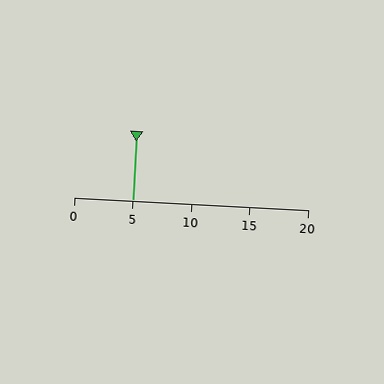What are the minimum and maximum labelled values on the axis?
The axis runs from 0 to 20.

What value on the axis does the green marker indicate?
The marker indicates approximately 5.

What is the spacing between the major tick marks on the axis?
The major ticks are spaced 5 apart.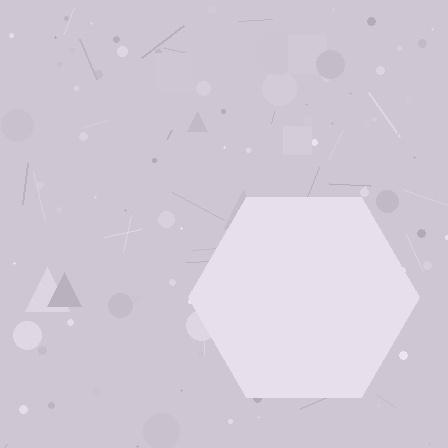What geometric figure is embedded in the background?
A hexagon is embedded in the background.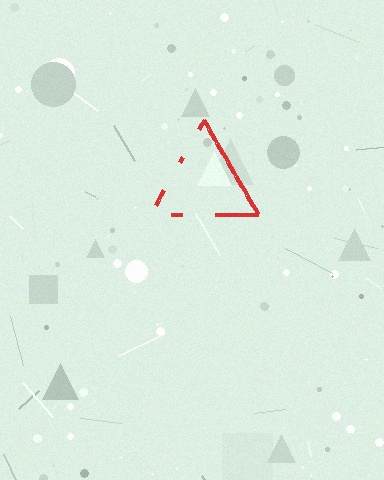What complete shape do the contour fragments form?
The contour fragments form a triangle.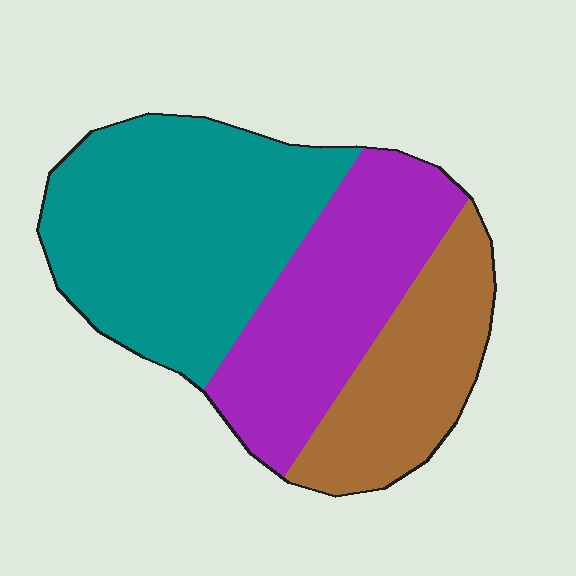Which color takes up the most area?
Teal, at roughly 45%.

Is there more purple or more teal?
Teal.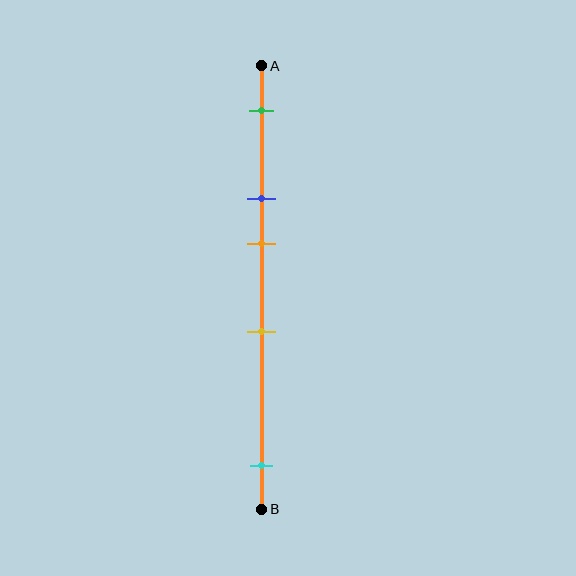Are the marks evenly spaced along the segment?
No, the marks are not evenly spaced.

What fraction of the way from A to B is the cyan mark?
The cyan mark is approximately 90% (0.9) of the way from A to B.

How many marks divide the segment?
There are 5 marks dividing the segment.